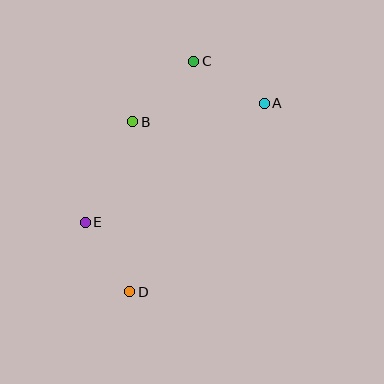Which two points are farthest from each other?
Points C and D are farthest from each other.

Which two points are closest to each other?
Points A and C are closest to each other.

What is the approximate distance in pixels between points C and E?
The distance between C and E is approximately 194 pixels.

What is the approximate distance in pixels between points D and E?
The distance between D and E is approximately 83 pixels.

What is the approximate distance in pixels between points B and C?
The distance between B and C is approximately 86 pixels.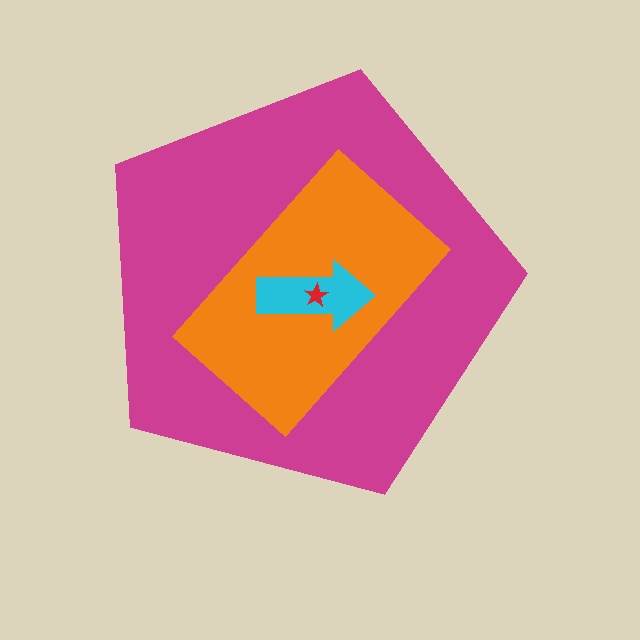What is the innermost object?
The red star.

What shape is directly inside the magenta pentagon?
The orange rectangle.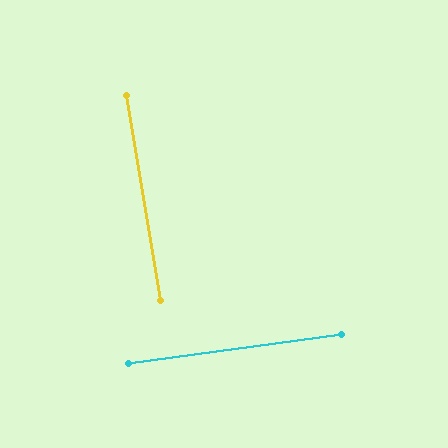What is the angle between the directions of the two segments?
Approximately 89 degrees.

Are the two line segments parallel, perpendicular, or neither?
Perpendicular — they meet at approximately 89°.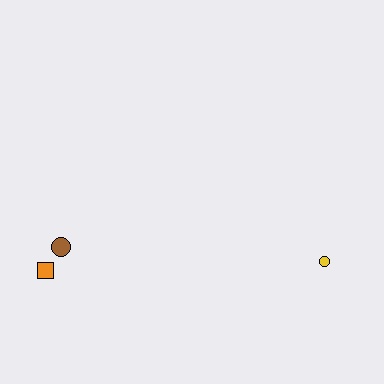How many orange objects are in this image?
There is 1 orange object.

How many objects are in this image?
There are 3 objects.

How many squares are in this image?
There is 1 square.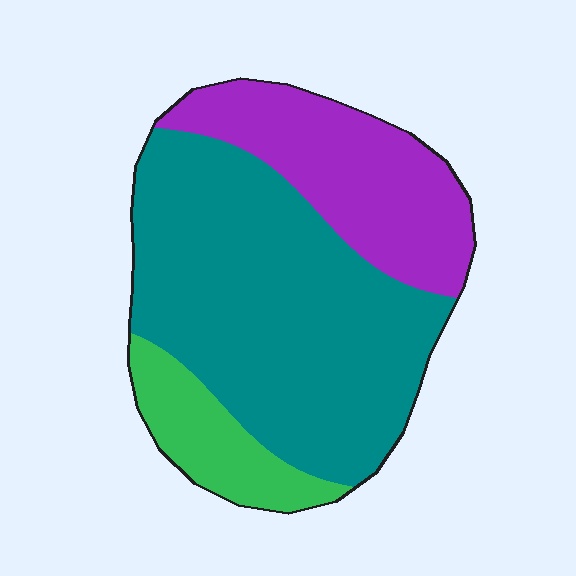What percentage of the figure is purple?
Purple covers roughly 25% of the figure.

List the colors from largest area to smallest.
From largest to smallest: teal, purple, green.